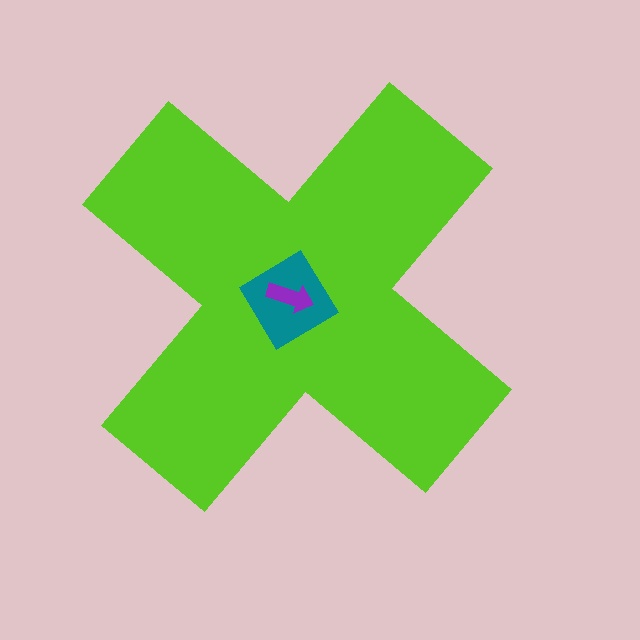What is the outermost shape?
The lime cross.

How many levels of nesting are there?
3.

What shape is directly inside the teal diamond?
The purple arrow.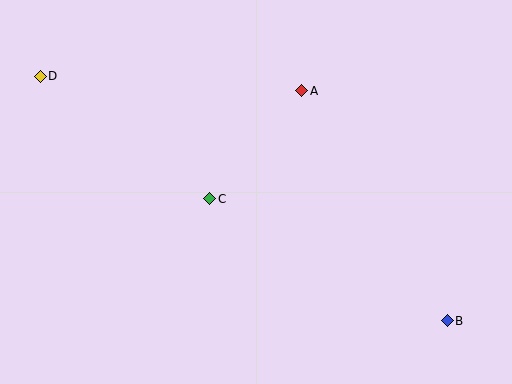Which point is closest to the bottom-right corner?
Point B is closest to the bottom-right corner.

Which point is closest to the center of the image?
Point C at (210, 199) is closest to the center.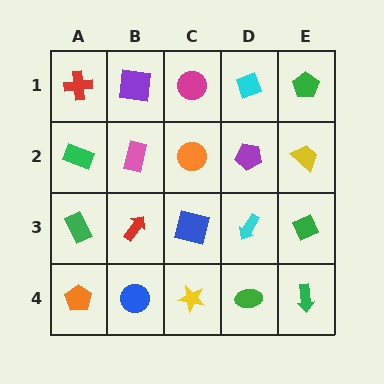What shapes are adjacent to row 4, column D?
A cyan arrow (row 3, column D), a yellow star (row 4, column C), a green arrow (row 4, column E).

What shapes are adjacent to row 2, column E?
A green pentagon (row 1, column E), a green diamond (row 3, column E), a purple pentagon (row 2, column D).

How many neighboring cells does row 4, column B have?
3.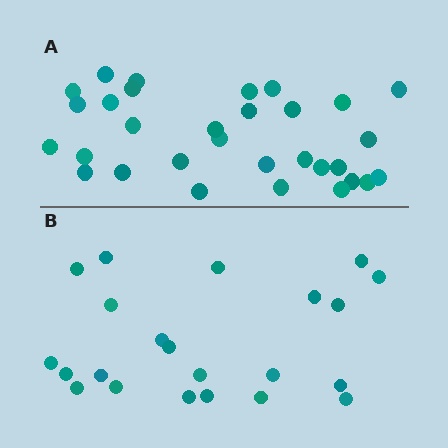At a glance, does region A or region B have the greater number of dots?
Region A (the top region) has more dots.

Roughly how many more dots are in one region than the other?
Region A has roughly 8 or so more dots than region B.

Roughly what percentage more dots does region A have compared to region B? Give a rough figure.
About 40% more.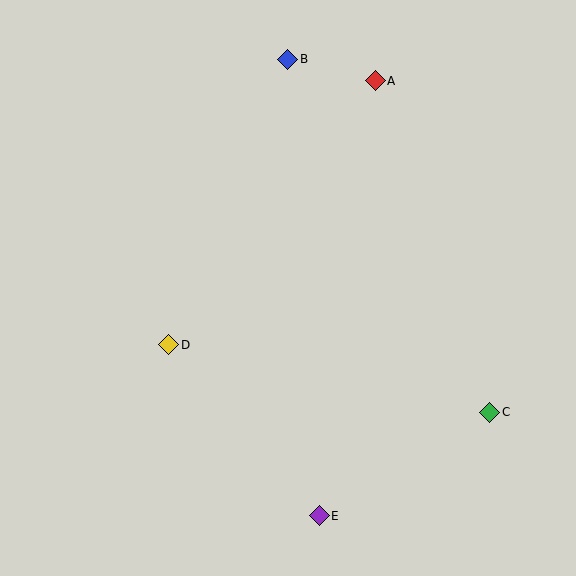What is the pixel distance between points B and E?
The distance between B and E is 458 pixels.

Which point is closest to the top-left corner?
Point B is closest to the top-left corner.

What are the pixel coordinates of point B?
Point B is at (288, 59).